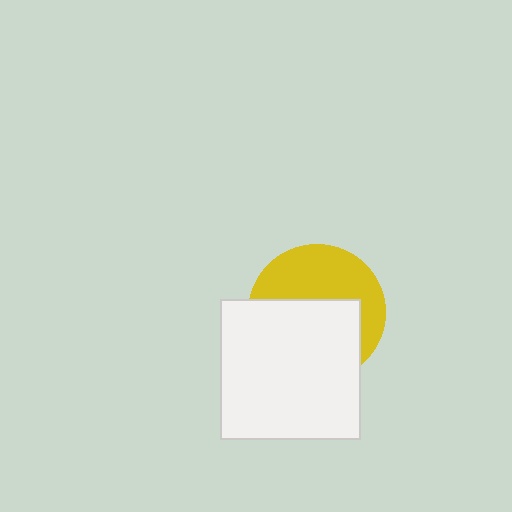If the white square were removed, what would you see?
You would see the complete yellow circle.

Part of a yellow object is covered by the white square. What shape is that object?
It is a circle.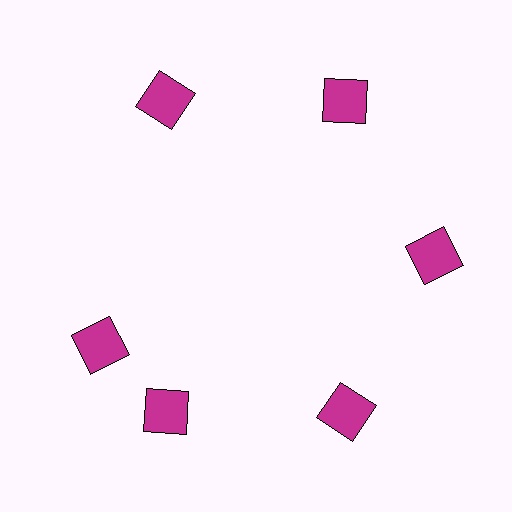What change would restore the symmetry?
The symmetry would be restored by rotating it back into even spacing with its neighbors so that all 6 squares sit at equal angles and equal distance from the center.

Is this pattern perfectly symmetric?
No. The 6 magenta squares are arranged in a ring, but one element near the 9 o'clock position is rotated out of alignment along the ring, breaking the 6-fold rotational symmetry.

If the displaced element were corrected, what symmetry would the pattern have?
It would have 6-fold rotational symmetry — the pattern would map onto itself every 60 degrees.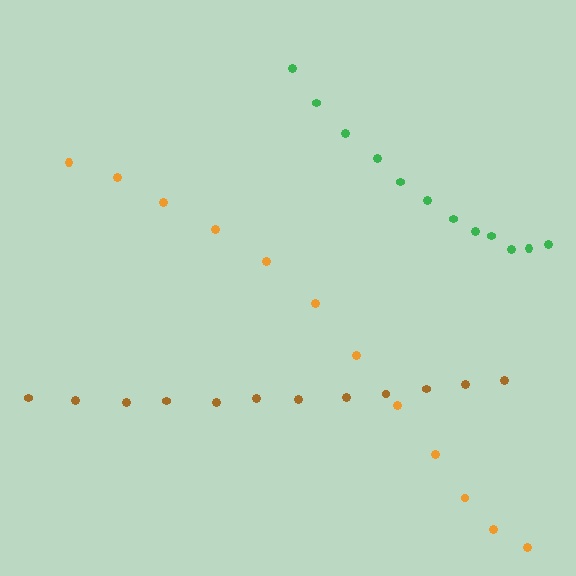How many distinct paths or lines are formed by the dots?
There are 3 distinct paths.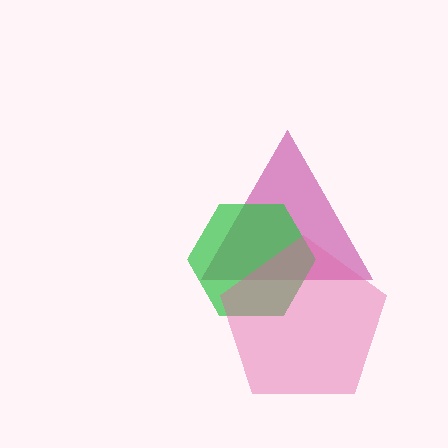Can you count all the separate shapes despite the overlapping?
Yes, there are 3 separate shapes.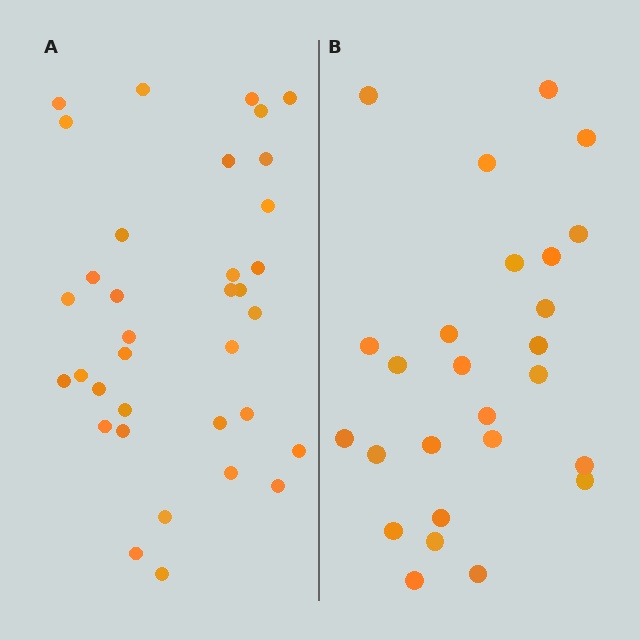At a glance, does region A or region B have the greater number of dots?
Region A (the left region) has more dots.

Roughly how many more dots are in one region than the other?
Region A has roughly 8 or so more dots than region B.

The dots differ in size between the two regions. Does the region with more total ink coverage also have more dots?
No. Region B has more total ink coverage because its dots are larger, but region A actually contains more individual dots. Total area can be misleading — the number of items is what matters here.